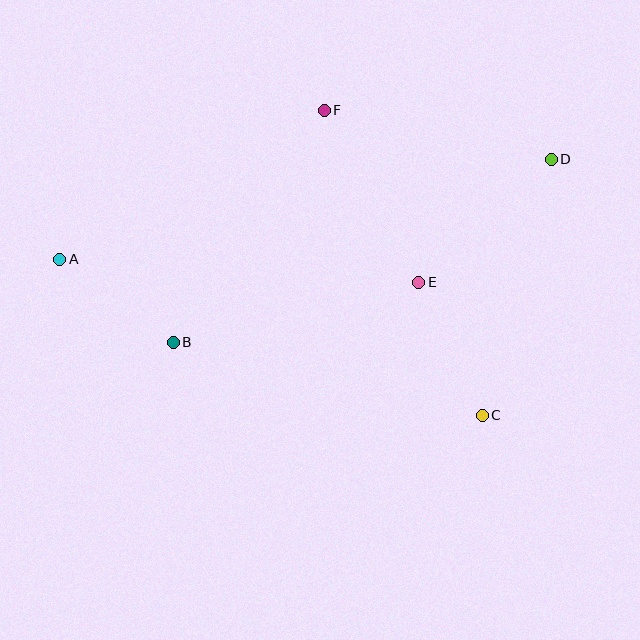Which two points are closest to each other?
Points A and B are closest to each other.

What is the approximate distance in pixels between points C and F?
The distance between C and F is approximately 344 pixels.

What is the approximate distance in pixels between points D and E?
The distance between D and E is approximately 181 pixels.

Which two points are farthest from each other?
Points A and D are farthest from each other.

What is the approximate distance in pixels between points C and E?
The distance between C and E is approximately 147 pixels.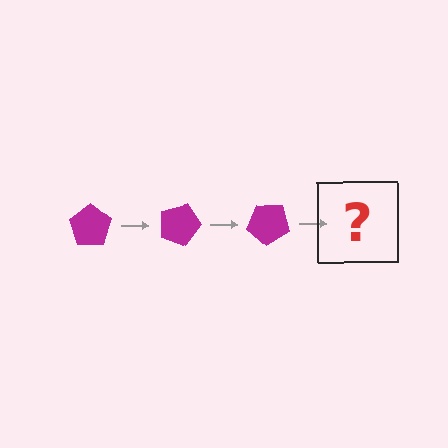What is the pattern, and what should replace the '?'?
The pattern is that the pentagon rotates 20 degrees each step. The '?' should be a magenta pentagon rotated 60 degrees.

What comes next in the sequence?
The next element should be a magenta pentagon rotated 60 degrees.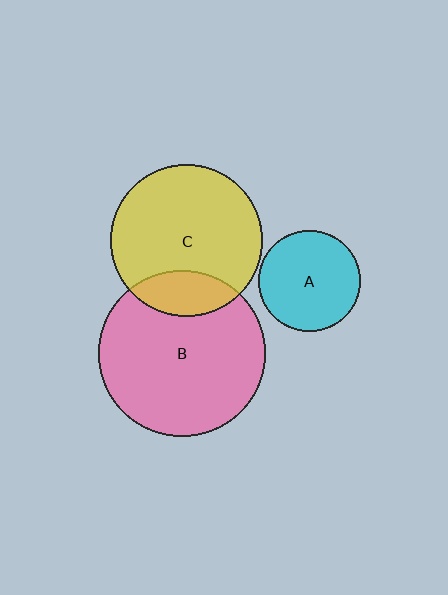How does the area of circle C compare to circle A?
Approximately 2.2 times.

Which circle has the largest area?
Circle B (pink).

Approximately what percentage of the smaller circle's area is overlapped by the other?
Approximately 20%.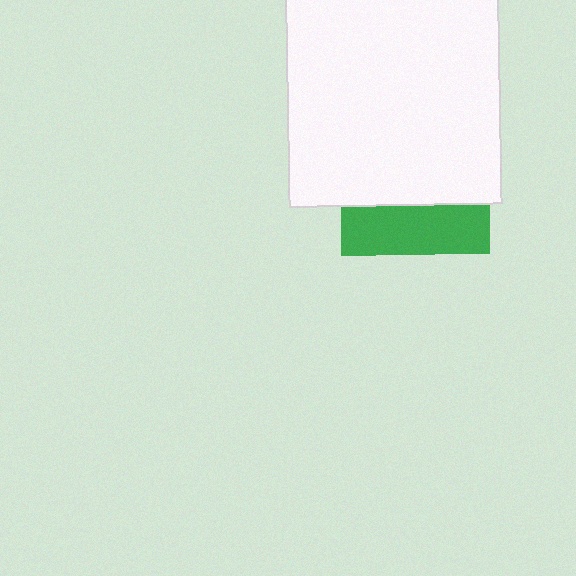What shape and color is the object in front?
The object in front is a white square.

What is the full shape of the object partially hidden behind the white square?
The partially hidden object is a green square.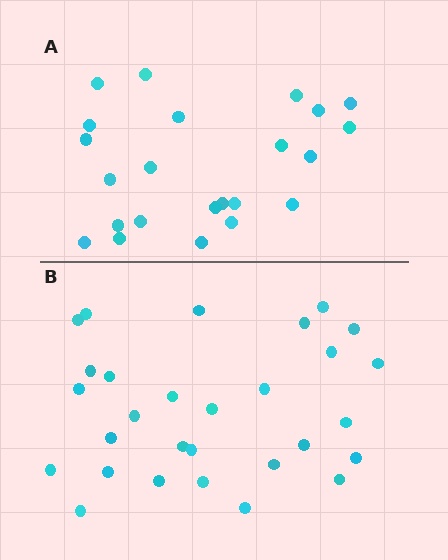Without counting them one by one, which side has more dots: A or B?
Region B (the bottom region) has more dots.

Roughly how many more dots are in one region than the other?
Region B has about 6 more dots than region A.